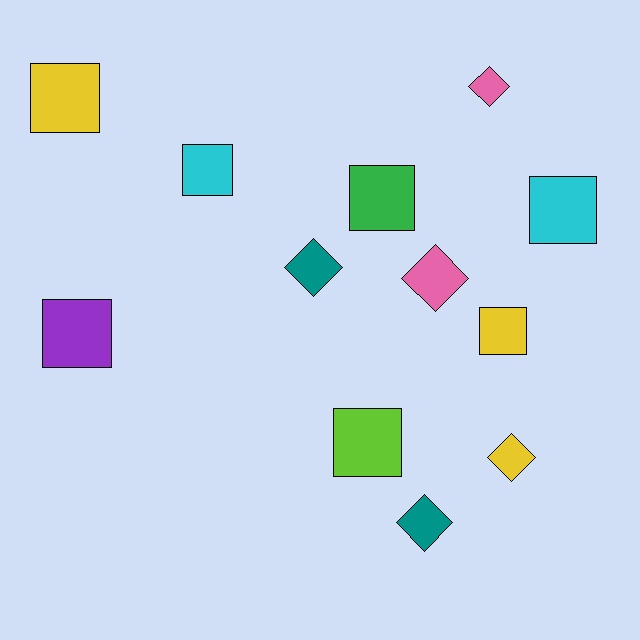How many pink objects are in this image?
There are 2 pink objects.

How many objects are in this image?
There are 12 objects.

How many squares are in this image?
There are 7 squares.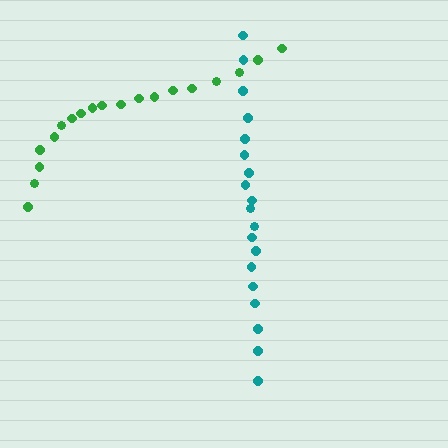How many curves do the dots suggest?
There are 2 distinct paths.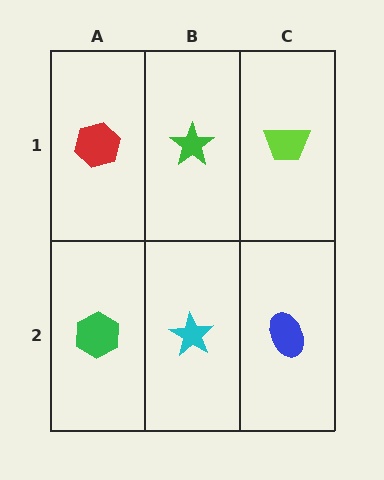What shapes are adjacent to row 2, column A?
A red hexagon (row 1, column A), a cyan star (row 2, column B).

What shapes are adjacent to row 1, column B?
A cyan star (row 2, column B), a red hexagon (row 1, column A), a lime trapezoid (row 1, column C).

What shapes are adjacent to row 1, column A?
A green hexagon (row 2, column A), a green star (row 1, column B).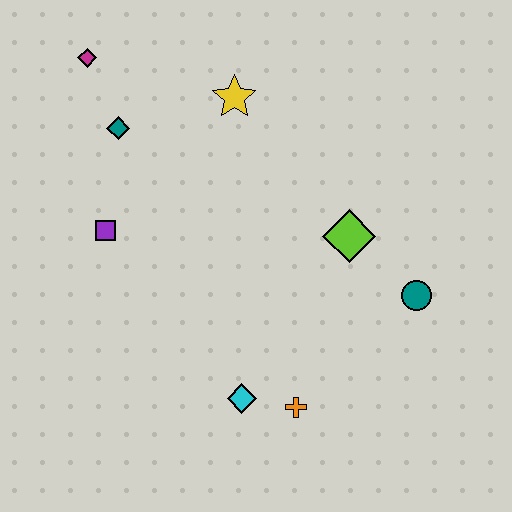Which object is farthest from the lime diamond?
The magenta diamond is farthest from the lime diamond.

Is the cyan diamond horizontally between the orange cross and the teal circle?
No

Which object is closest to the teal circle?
The lime diamond is closest to the teal circle.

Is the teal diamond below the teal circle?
No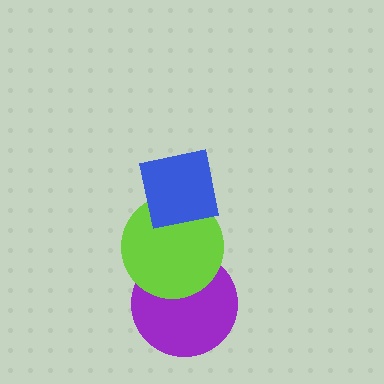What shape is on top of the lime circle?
The blue square is on top of the lime circle.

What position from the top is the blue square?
The blue square is 1st from the top.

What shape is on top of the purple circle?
The lime circle is on top of the purple circle.